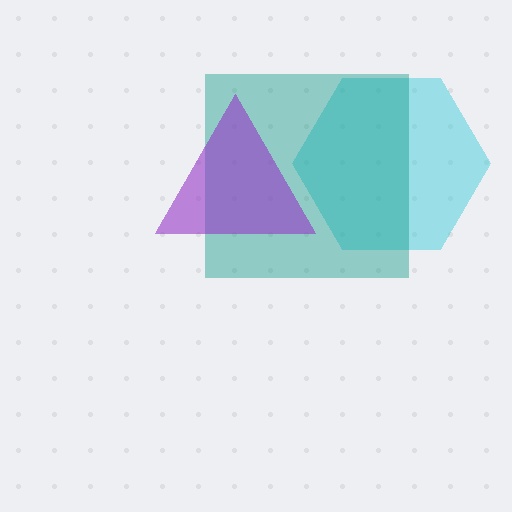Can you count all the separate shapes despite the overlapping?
Yes, there are 3 separate shapes.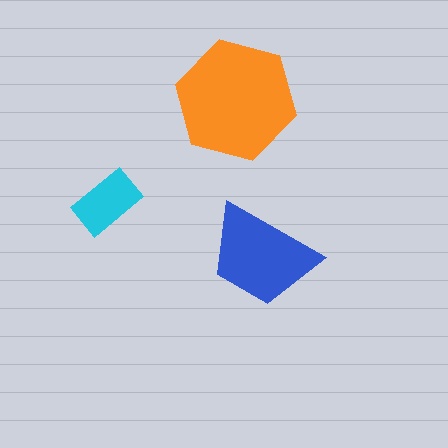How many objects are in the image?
There are 3 objects in the image.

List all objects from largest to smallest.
The orange hexagon, the blue trapezoid, the cyan rectangle.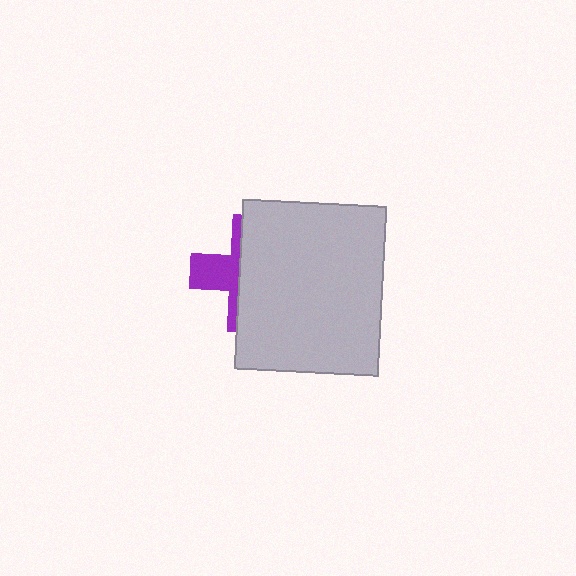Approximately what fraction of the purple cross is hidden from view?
Roughly 67% of the purple cross is hidden behind the light gray rectangle.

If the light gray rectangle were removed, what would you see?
You would see the complete purple cross.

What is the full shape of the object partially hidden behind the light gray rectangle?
The partially hidden object is a purple cross.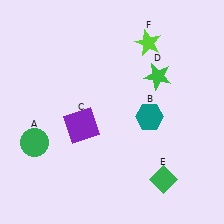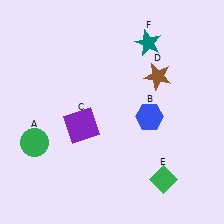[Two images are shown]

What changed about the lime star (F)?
In Image 1, F is lime. In Image 2, it changed to teal.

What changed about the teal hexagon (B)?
In Image 1, B is teal. In Image 2, it changed to blue.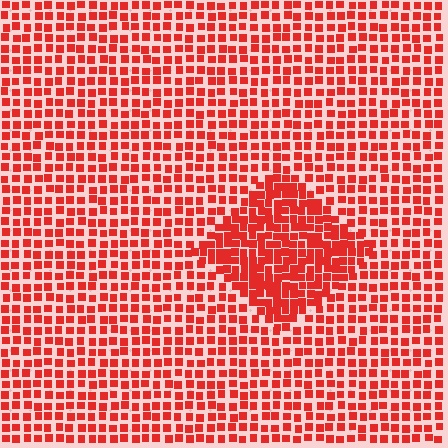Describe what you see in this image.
The image contains small red elements arranged at two different densities. A diamond-shaped region is visible where the elements are more densely packed than the surrounding area.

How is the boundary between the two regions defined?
The boundary is defined by a change in element density (approximately 1.7x ratio). All elements are the same color, size, and shape.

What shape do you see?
I see a diamond.